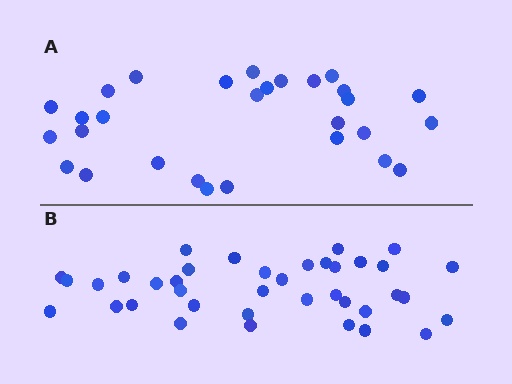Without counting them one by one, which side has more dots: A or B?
Region B (the bottom region) has more dots.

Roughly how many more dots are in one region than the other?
Region B has roughly 8 or so more dots than region A.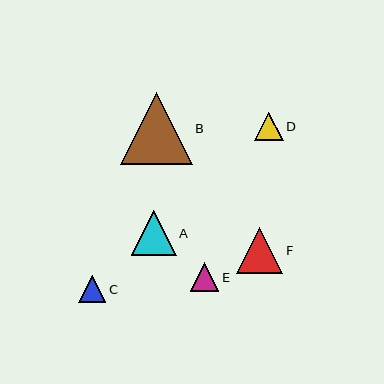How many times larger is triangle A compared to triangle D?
Triangle A is approximately 1.6 times the size of triangle D.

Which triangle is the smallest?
Triangle C is the smallest with a size of approximately 27 pixels.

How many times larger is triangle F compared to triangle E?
Triangle F is approximately 1.6 times the size of triangle E.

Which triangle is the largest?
Triangle B is the largest with a size of approximately 72 pixels.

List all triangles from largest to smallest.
From largest to smallest: B, F, A, D, E, C.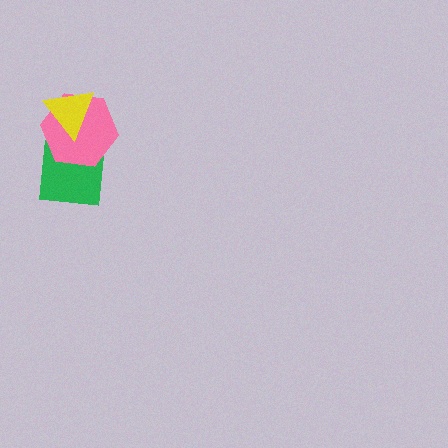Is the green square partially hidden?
Yes, it is partially covered by another shape.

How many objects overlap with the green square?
1 object overlaps with the green square.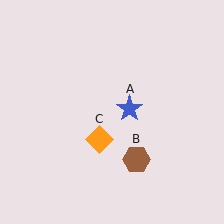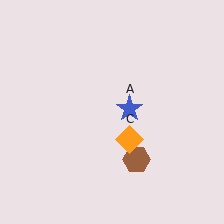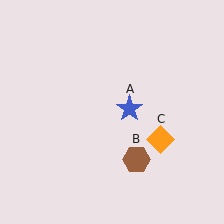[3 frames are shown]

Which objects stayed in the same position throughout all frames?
Blue star (object A) and brown hexagon (object B) remained stationary.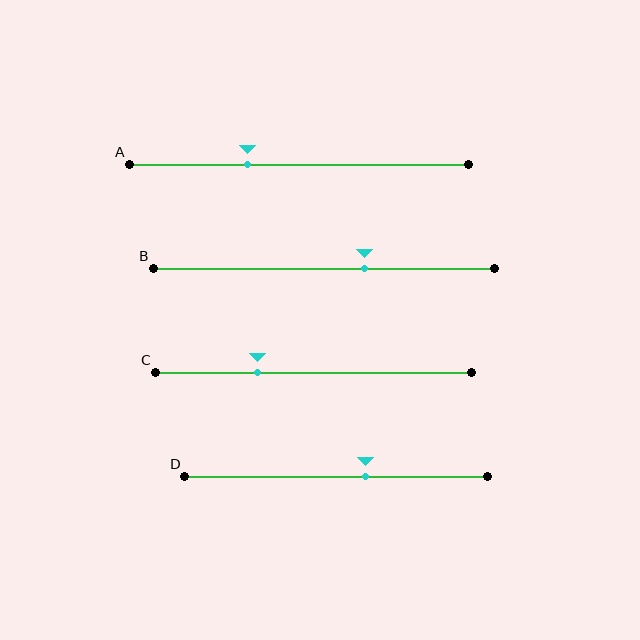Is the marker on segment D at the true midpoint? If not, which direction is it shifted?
No, the marker on segment D is shifted to the right by about 10% of the segment length.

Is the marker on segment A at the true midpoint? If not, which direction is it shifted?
No, the marker on segment A is shifted to the left by about 15% of the segment length.